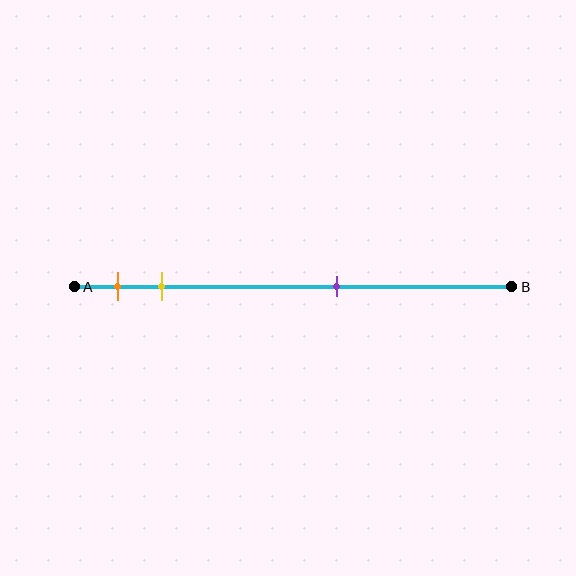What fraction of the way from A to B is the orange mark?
The orange mark is approximately 10% (0.1) of the way from A to B.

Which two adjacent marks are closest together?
The orange and yellow marks are the closest adjacent pair.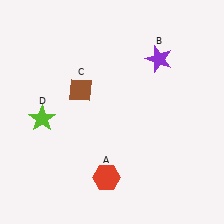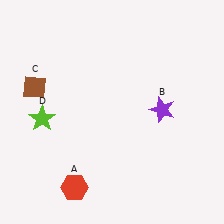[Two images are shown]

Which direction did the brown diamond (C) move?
The brown diamond (C) moved left.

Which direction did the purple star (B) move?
The purple star (B) moved down.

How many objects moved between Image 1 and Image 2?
3 objects moved between the two images.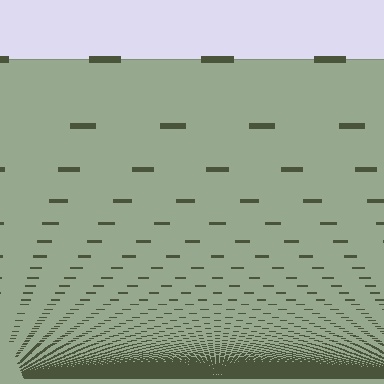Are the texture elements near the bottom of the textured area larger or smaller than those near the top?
Smaller. The gradient is inverted — elements near the bottom are smaller and denser.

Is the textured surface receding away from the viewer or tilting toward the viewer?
The surface appears to tilt toward the viewer. Texture elements get larger and sparser toward the top.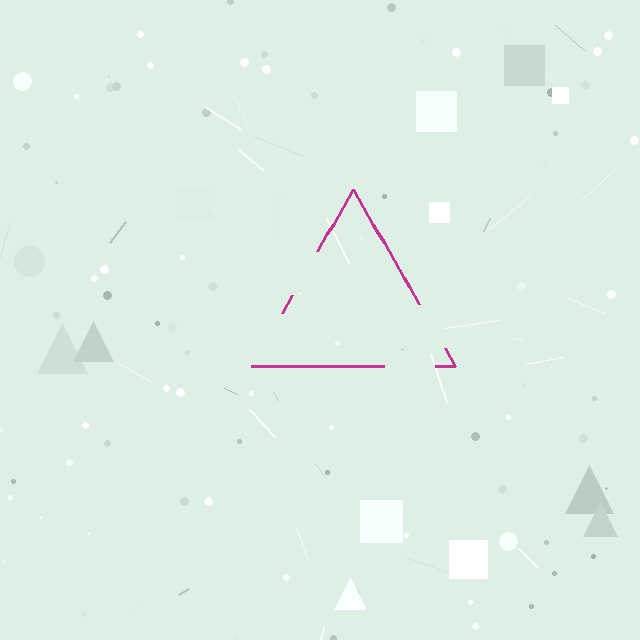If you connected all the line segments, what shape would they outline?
They would outline a triangle.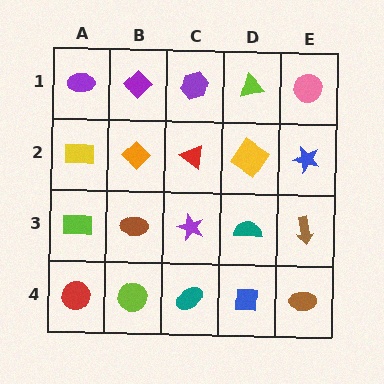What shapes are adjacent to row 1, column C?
A red triangle (row 2, column C), a purple diamond (row 1, column B), a lime triangle (row 1, column D).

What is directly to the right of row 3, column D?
A brown arrow.